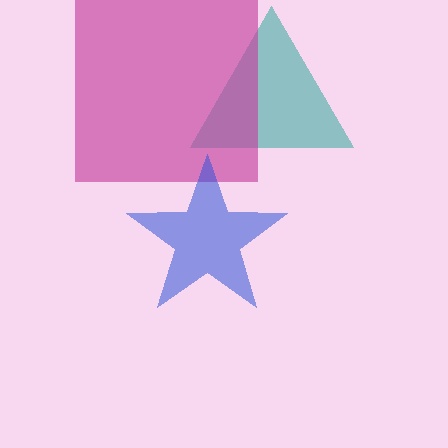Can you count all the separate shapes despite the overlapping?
Yes, there are 3 separate shapes.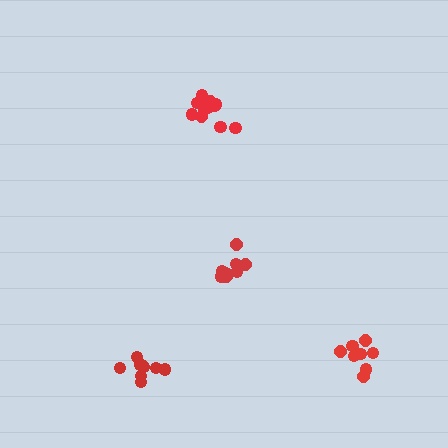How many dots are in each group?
Group 1: 13 dots, Group 2: 10 dots, Group 3: 8 dots, Group 4: 9 dots (40 total).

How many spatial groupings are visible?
There are 4 spatial groupings.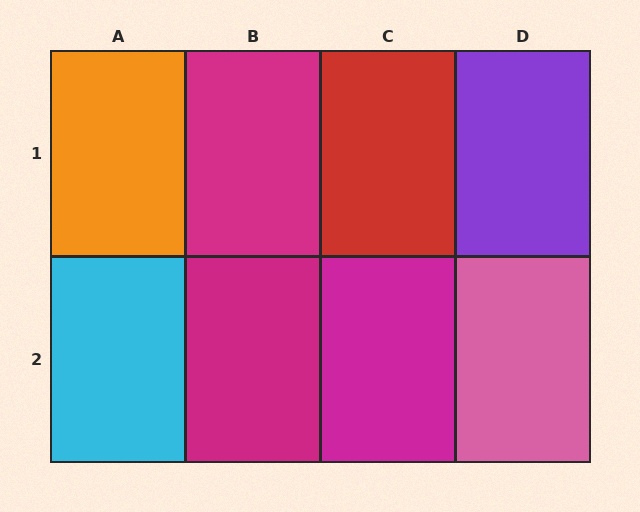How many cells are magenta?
3 cells are magenta.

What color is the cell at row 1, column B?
Magenta.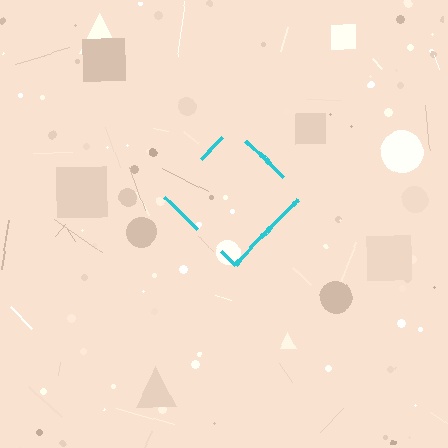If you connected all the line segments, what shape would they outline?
They would outline a diamond.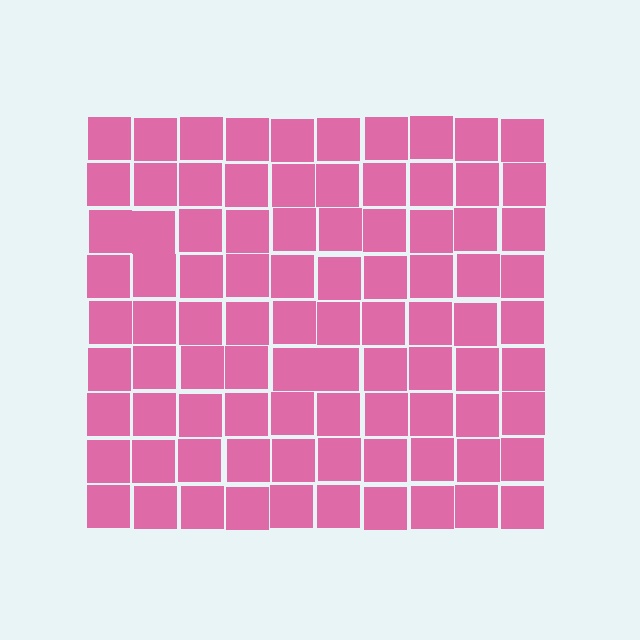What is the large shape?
The large shape is a square.